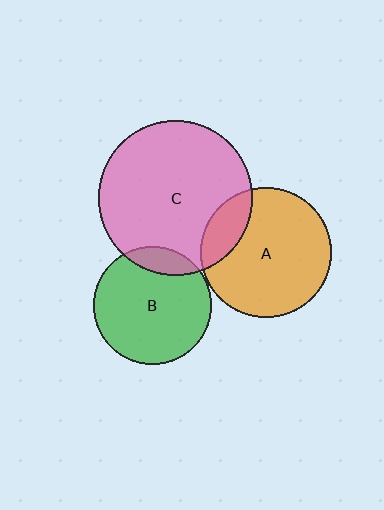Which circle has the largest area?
Circle C (pink).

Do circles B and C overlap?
Yes.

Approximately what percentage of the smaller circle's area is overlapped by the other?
Approximately 15%.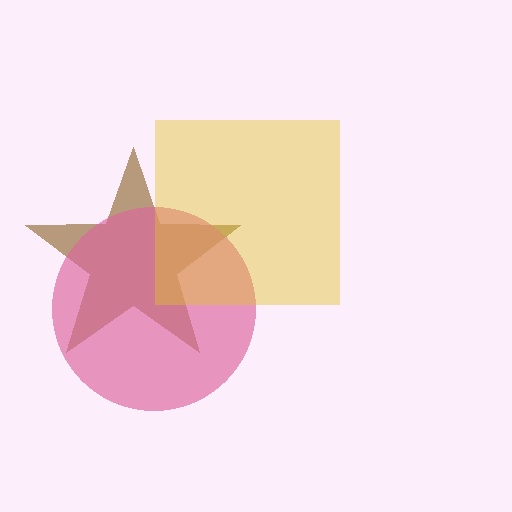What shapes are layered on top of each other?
The layered shapes are: a brown star, a pink circle, a yellow square.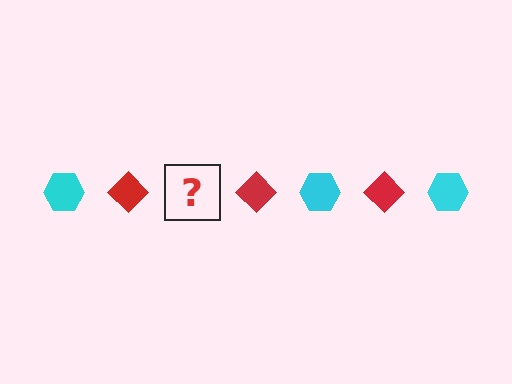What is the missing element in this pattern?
The missing element is a cyan hexagon.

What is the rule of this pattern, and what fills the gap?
The rule is that the pattern alternates between cyan hexagon and red diamond. The gap should be filled with a cyan hexagon.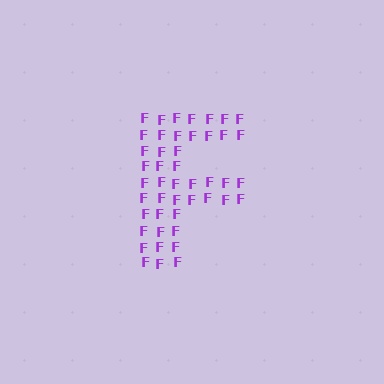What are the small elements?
The small elements are letter F's.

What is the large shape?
The large shape is the letter F.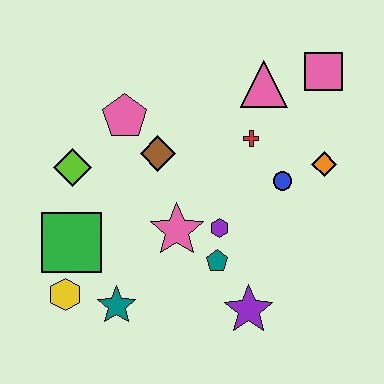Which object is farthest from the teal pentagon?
The pink square is farthest from the teal pentagon.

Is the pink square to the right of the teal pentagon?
Yes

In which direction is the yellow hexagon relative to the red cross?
The yellow hexagon is to the left of the red cross.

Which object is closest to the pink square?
The pink triangle is closest to the pink square.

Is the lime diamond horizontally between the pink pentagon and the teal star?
No